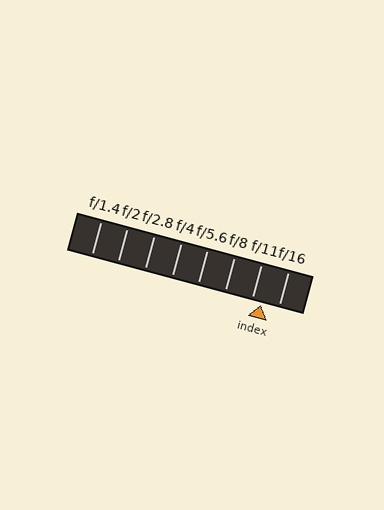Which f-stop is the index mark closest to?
The index mark is closest to f/11.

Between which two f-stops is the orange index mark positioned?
The index mark is between f/11 and f/16.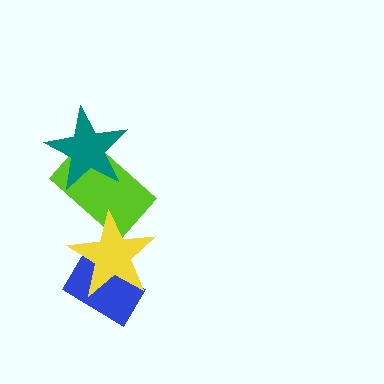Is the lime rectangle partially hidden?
Yes, it is partially covered by another shape.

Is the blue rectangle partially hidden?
Yes, it is partially covered by another shape.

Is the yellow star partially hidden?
No, no other shape covers it.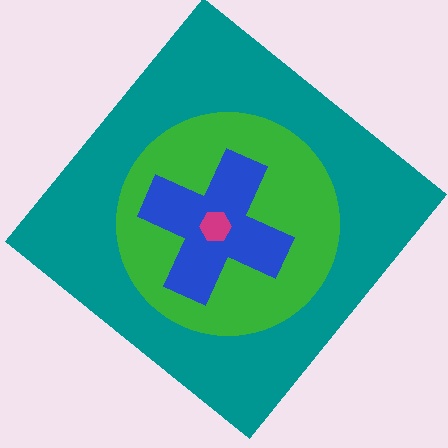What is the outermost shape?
The teal diamond.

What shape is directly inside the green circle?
The blue cross.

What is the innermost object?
The magenta hexagon.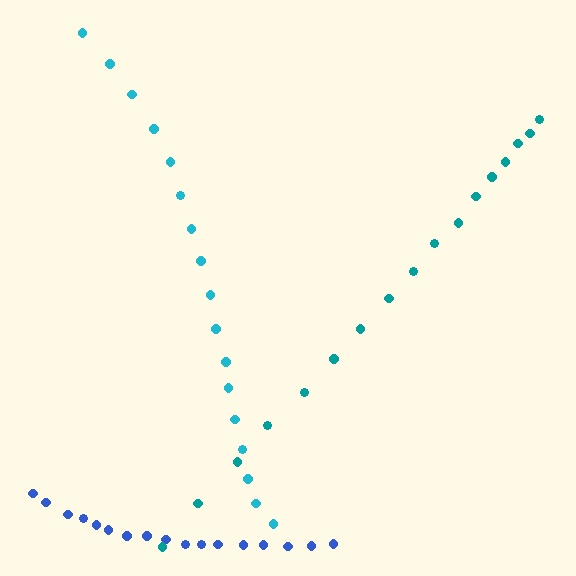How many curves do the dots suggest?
There are 3 distinct paths.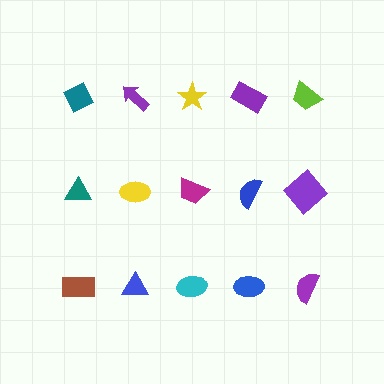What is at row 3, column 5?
A purple semicircle.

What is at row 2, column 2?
A yellow ellipse.